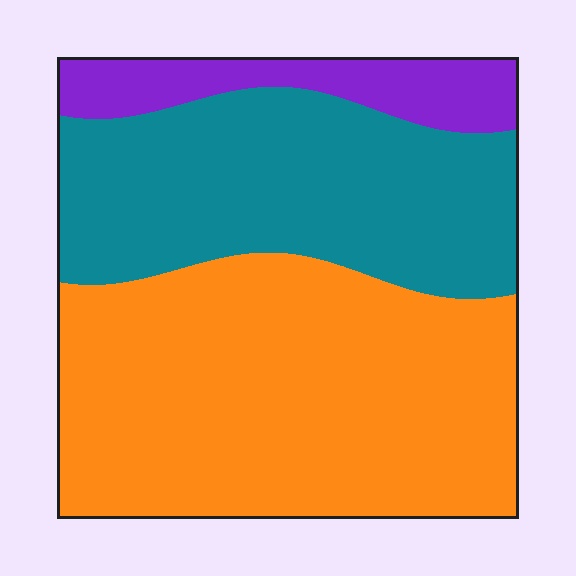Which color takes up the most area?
Orange, at roughly 55%.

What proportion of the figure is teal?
Teal takes up between a third and a half of the figure.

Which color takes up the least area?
Purple, at roughly 10%.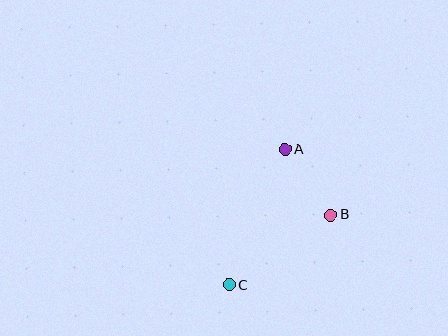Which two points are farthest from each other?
Points A and C are farthest from each other.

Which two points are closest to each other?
Points A and B are closest to each other.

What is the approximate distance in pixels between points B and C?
The distance between B and C is approximately 123 pixels.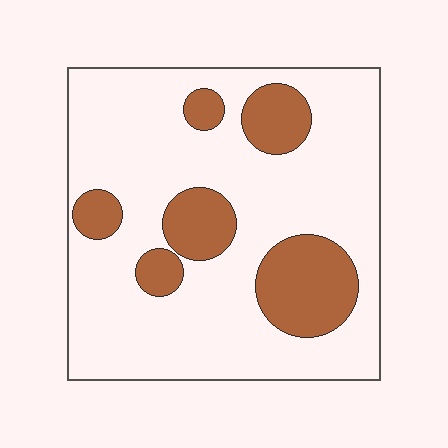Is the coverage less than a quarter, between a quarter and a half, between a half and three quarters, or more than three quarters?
Less than a quarter.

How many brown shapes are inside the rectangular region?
6.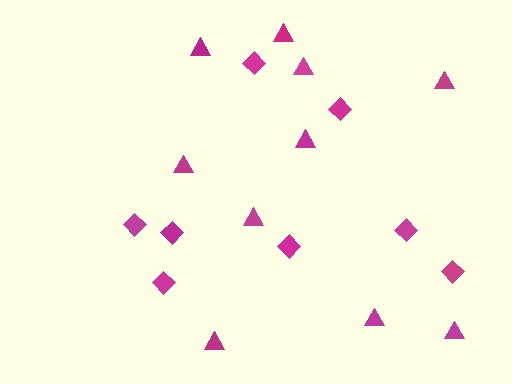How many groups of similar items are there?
There are 2 groups: one group of triangles (10) and one group of diamonds (8).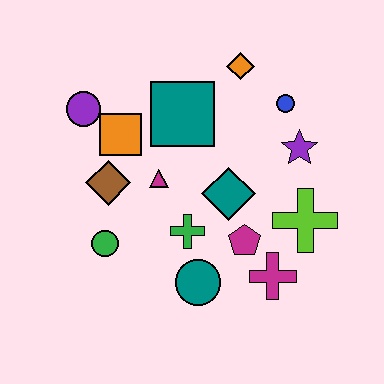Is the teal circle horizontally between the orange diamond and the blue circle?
No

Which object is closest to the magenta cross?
The magenta pentagon is closest to the magenta cross.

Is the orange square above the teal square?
No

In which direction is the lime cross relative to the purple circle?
The lime cross is to the right of the purple circle.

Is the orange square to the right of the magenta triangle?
No